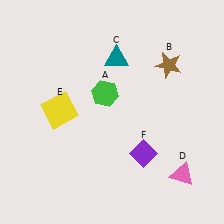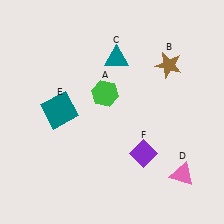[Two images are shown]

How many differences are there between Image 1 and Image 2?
There is 1 difference between the two images.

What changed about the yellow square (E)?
In Image 1, E is yellow. In Image 2, it changed to teal.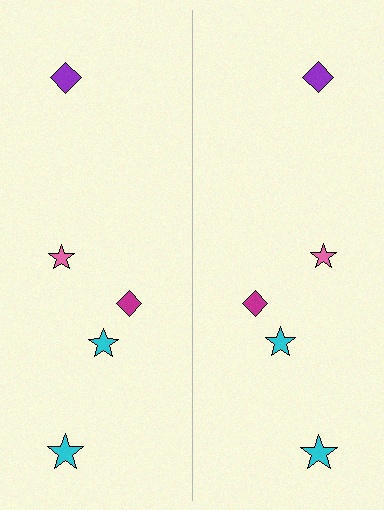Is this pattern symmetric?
Yes, this pattern has bilateral (reflection) symmetry.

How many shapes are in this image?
There are 10 shapes in this image.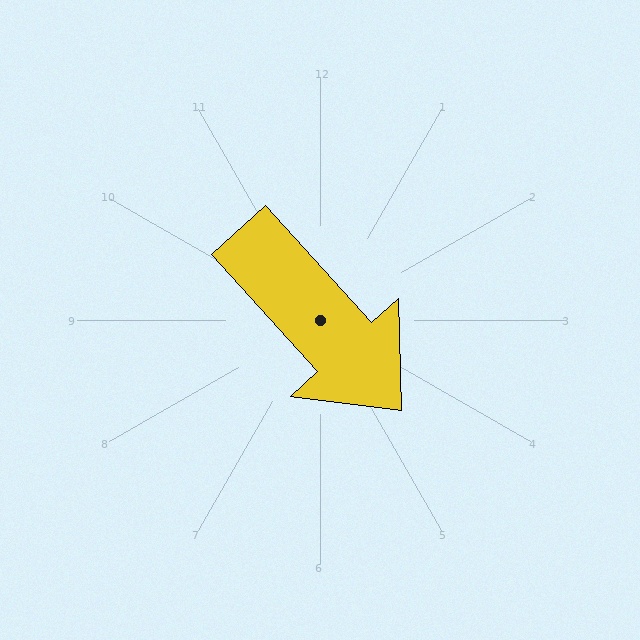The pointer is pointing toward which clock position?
Roughly 5 o'clock.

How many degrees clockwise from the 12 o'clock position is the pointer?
Approximately 138 degrees.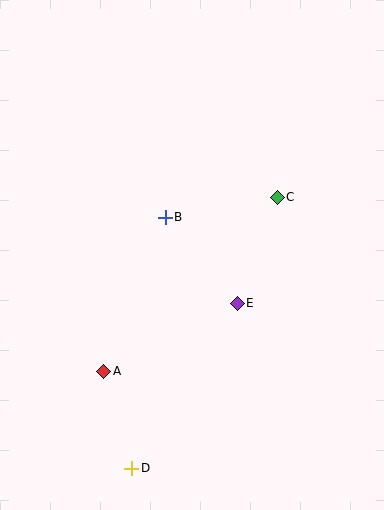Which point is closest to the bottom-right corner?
Point E is closest to the bottom-right corner.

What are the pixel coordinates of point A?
Point A is at (104, 371).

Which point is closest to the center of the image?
Point B at (165, 217) is closest to the center.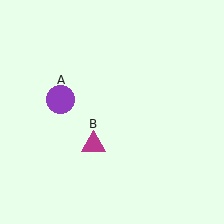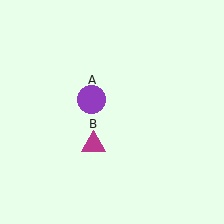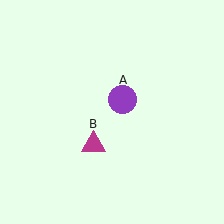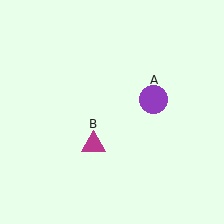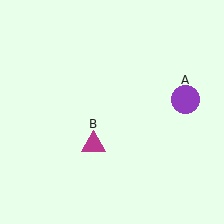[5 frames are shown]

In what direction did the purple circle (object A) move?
The purple circle (object A) moved right.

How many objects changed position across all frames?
1 object changed position: purple circle (object A).